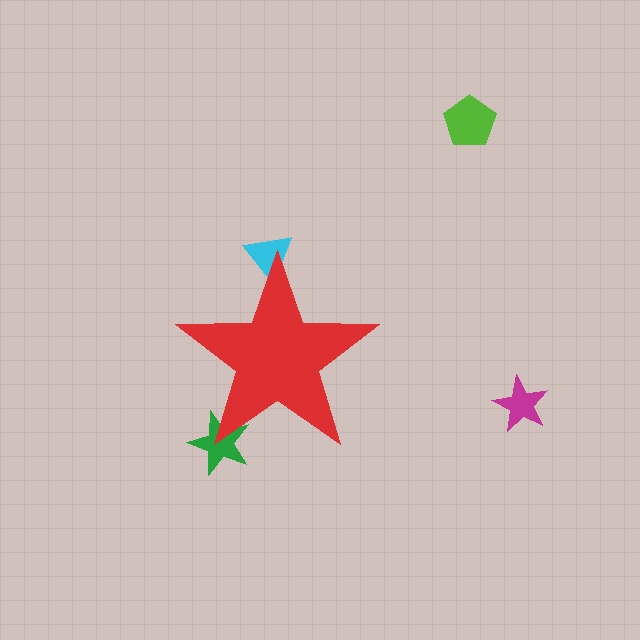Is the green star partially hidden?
Yes, the green star is partially hidden behind the red star.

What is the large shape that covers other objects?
A red star.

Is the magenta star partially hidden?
No, the magenta star is fully visible.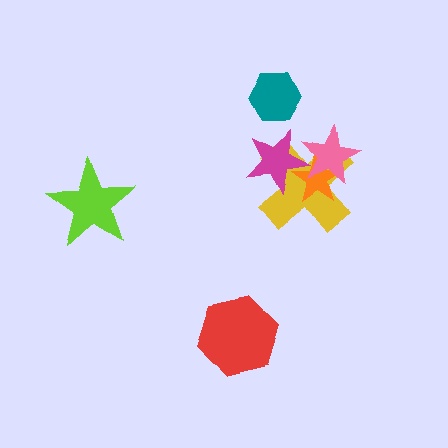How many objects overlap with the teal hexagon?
0 objects overlap with the teal hexagon.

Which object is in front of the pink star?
The magenta star is in front of the pink star.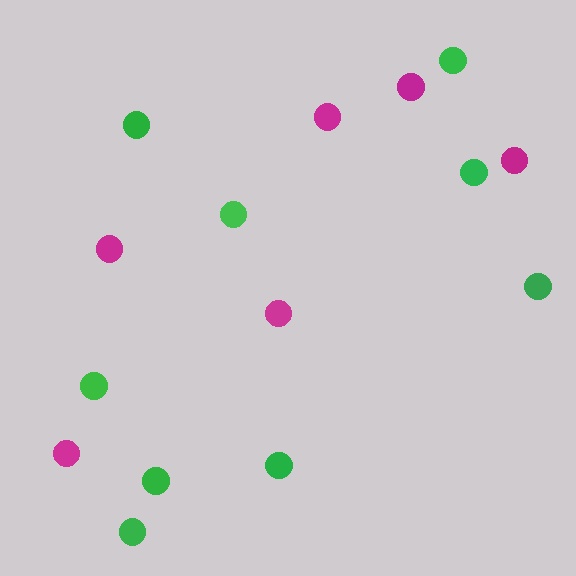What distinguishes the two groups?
There are 2 groups: one group of magenta circles (6) and one group of green circles (9).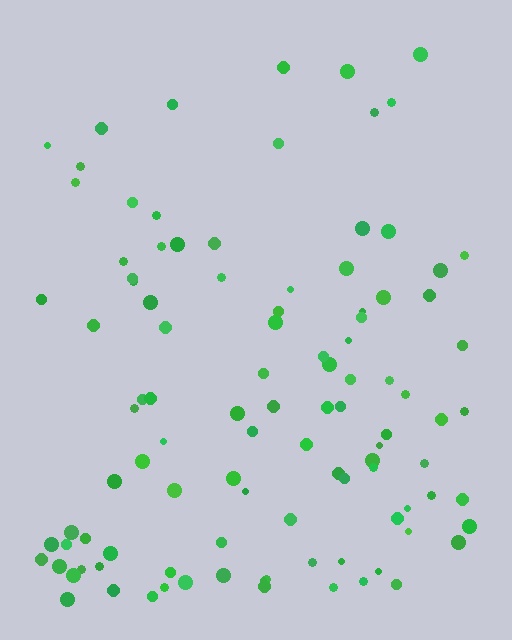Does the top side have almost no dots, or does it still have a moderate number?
Still a moderate number, just noticeably fewer than the bottom.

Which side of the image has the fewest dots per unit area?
The top.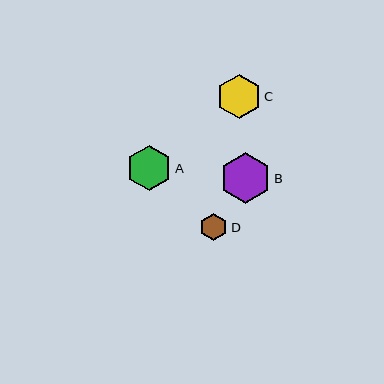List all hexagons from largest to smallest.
From largest to smallest: B, A, C, D.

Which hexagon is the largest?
Hexagon B is the largest with a size of approximately 51 pixels.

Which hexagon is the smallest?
Hexagon D is the smallest with a size of approximately 28 pixels.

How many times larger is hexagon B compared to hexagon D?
Hexagon B is approximately 1.9 times the size of hexagon D.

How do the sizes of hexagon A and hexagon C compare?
Hexagon A and hexagon C are approximately the same size.